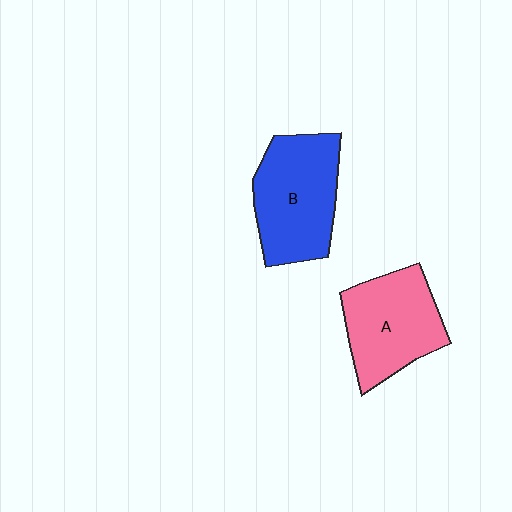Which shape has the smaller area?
Shape A (pink).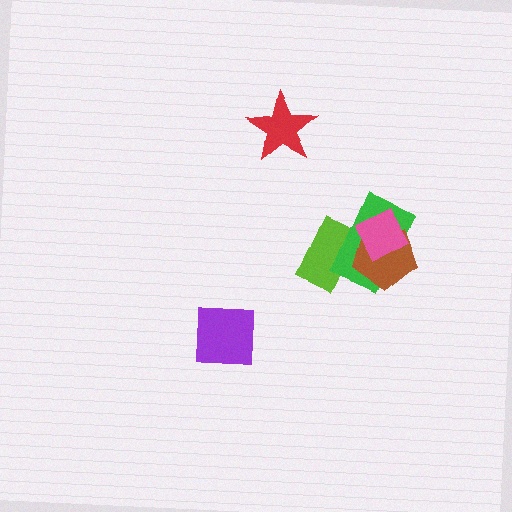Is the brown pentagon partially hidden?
Yes, it is partially covered by another shape.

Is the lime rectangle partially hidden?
Yes, it is partially covered by another shape.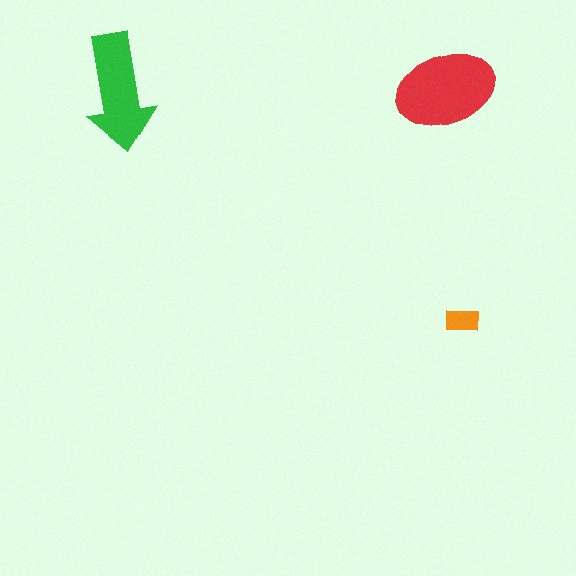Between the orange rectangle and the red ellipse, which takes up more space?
The red ellipse.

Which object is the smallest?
The orange rectangle.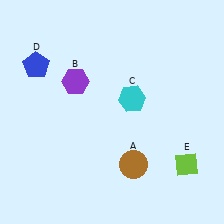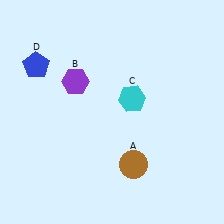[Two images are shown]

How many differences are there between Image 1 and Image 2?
There is 1 difference between the two images.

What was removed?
The lime diamond (E) was removed in Image 2.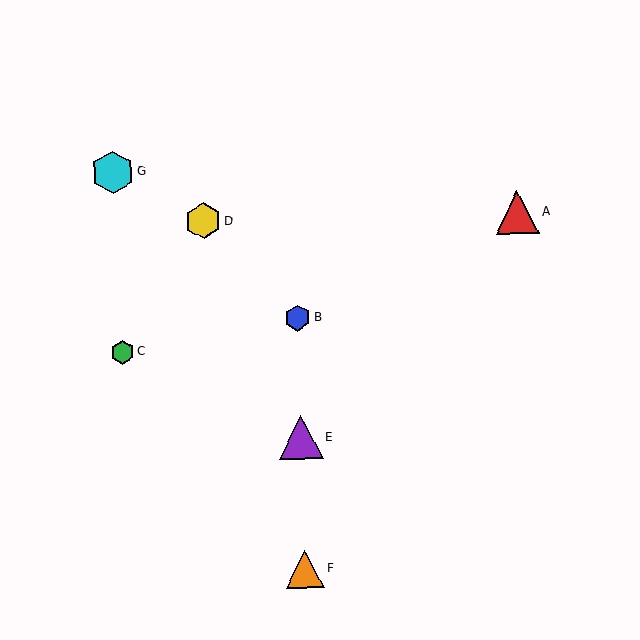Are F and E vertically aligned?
Yes, both are at x≈305.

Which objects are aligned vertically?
Objects B, E, F are aligned vertically.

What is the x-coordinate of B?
Object B is at x≈298.